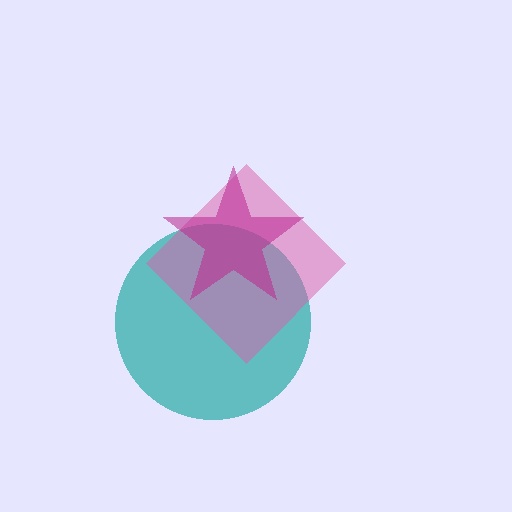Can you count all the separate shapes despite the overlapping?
Yes, there are 3 separate shapes.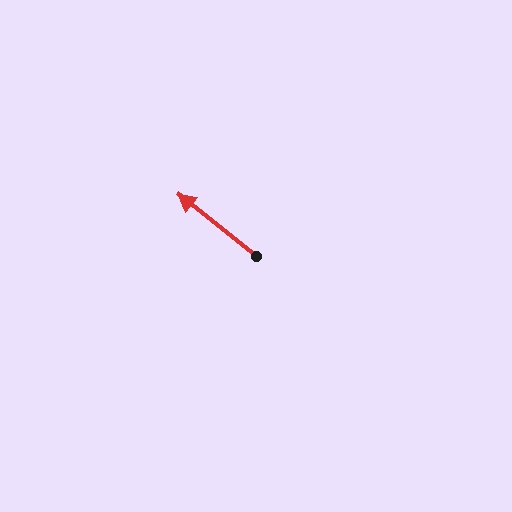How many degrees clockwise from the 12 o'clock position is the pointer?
Approximately 308 degrees.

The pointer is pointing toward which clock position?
Roughly 10 o'clock.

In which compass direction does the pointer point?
Northwest.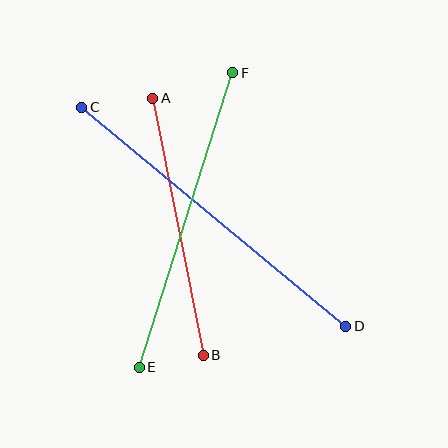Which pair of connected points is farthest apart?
Points C and D are farthest apart.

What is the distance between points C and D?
The distance is approximately 343 pixels.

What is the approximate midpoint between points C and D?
The midpoint is at approximately (214, 217) pixels.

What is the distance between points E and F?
The distance is approximately 309 pixels.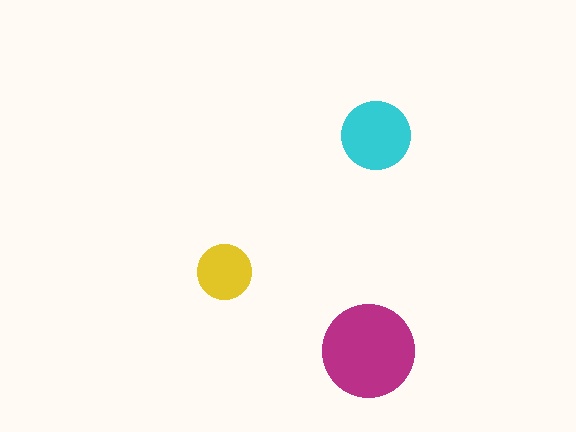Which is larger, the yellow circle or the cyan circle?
The cyan one.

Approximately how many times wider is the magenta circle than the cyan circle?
About 1.5 times wider.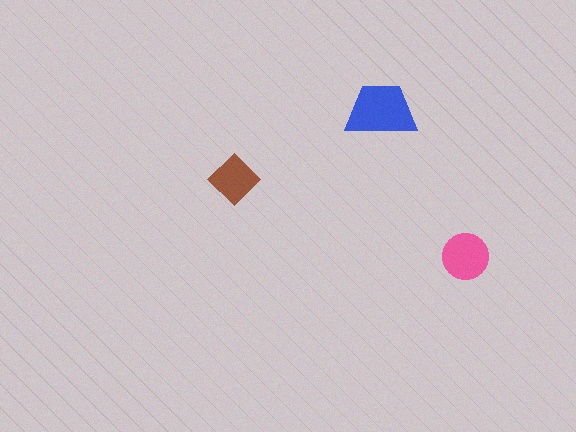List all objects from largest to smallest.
The blue trapezoid, the pink circle, the brown diamond.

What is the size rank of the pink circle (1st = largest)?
2nd.